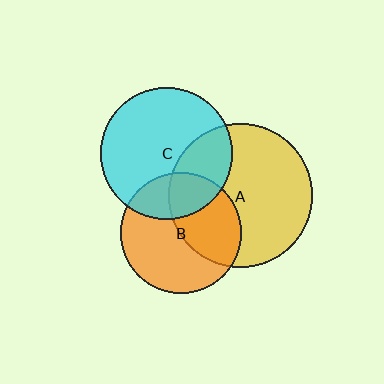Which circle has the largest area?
Circle A (yellow).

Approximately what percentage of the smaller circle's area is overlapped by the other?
Approximately 40%.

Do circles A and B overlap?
Yes.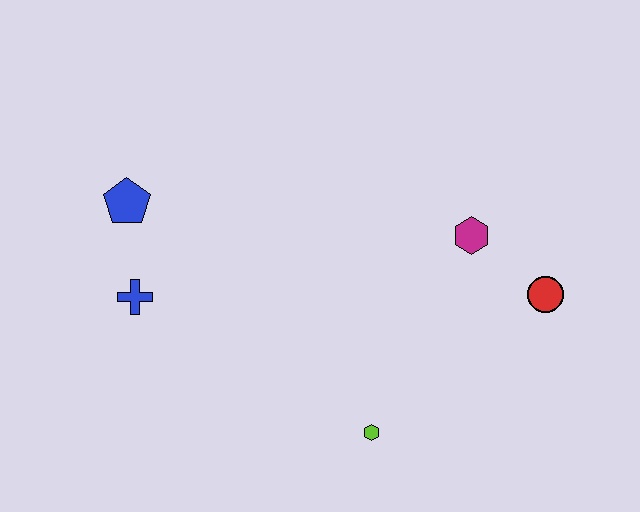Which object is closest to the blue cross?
The blue pentagon is closest to the blue cross.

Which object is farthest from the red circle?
The blue pentagon is farthest from the red circle.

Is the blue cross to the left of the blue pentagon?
No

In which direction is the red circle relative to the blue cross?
The red circle is to the right of the blue cross.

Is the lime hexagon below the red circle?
Yes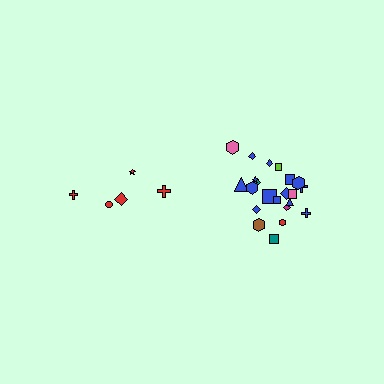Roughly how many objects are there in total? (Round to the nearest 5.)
Roughly 25 objects in total.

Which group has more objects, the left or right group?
The right group.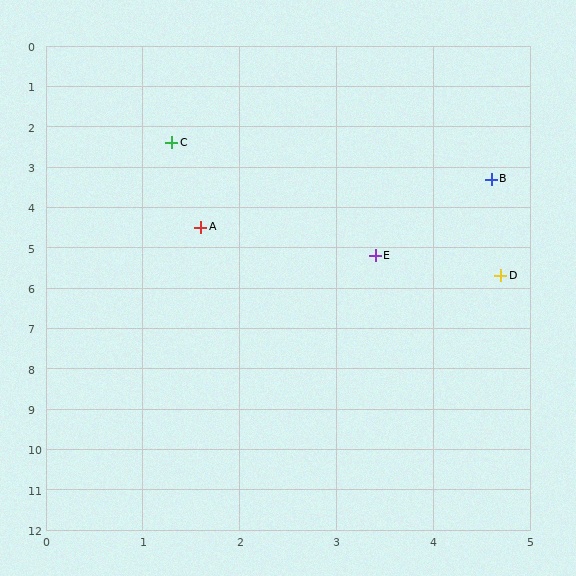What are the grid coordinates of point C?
Point C is at approximately (1.3, 2.4).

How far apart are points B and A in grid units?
Points B and A are about 3.2 grid units apart.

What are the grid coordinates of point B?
Point B is at approximately (4.6, 3.3).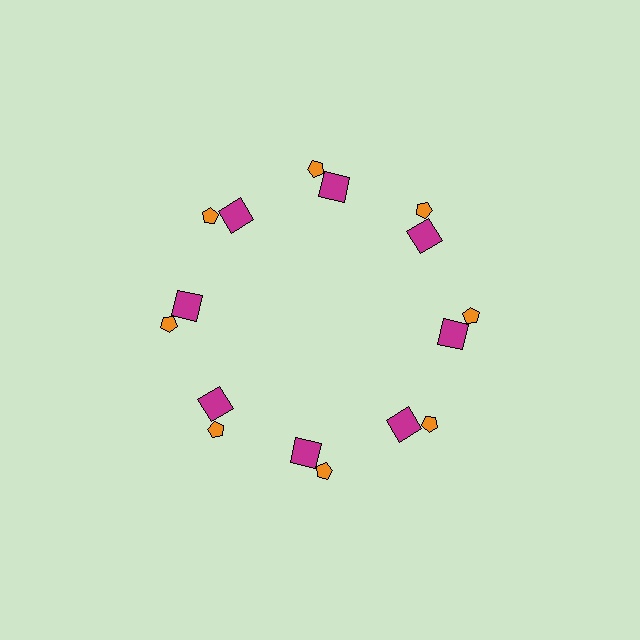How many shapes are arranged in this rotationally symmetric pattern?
There are 16 shapes, arranged in 8 groups of 2.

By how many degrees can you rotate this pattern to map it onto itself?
The pattern maps onto itself every 45 degrees of rotation.